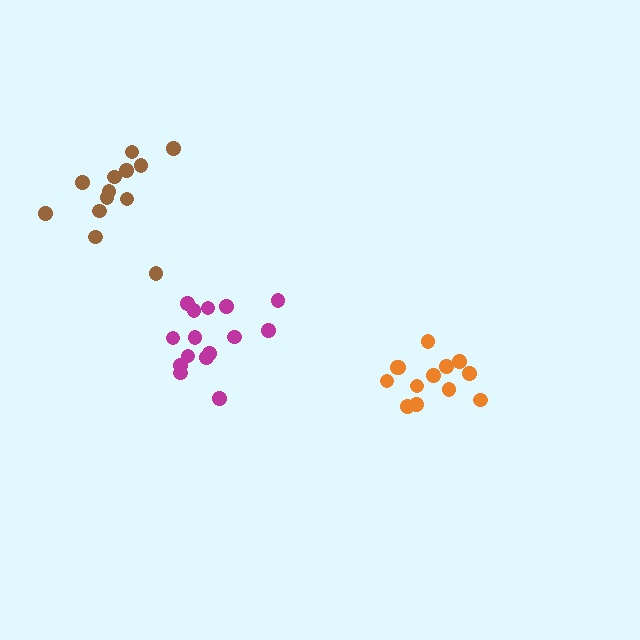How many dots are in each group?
Group 1: 15 dots, Group 2: 13 dots, Group 3: 13 dots (41 total).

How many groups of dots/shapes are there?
There are 3 groups.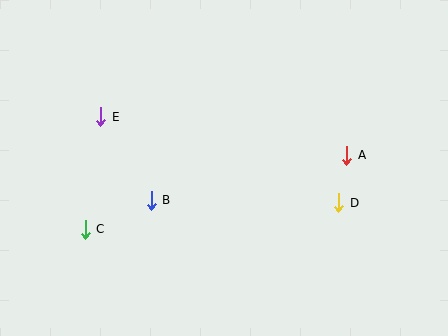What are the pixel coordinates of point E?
Point E is at (101, 117).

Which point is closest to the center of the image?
Point B at (151, 200) is closest to the center.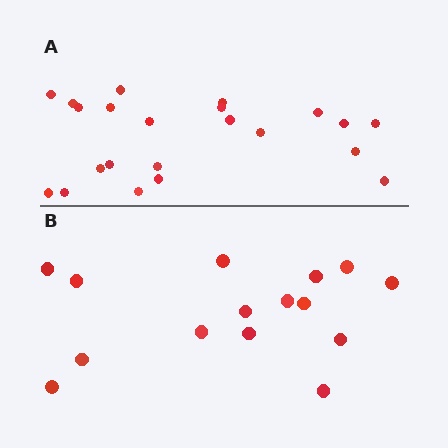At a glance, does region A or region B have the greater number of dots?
Region A (the top region) has more dots.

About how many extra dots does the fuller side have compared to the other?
Region A has roughly 8 or so more dots than region B.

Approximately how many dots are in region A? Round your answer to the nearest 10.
About 20 dots. (The exact count is 22, which rounds to 20.)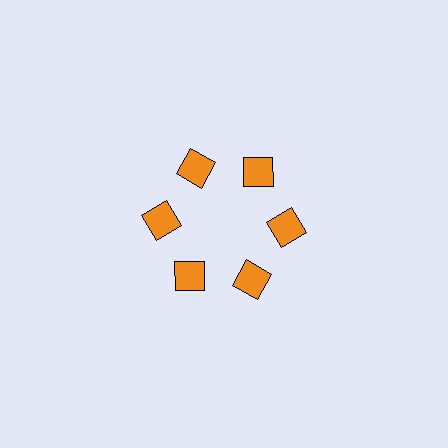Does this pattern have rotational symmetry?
Yes, this pattern has 6-fold rotational symmetry. It looks the same after rotating 60 degrees around the center.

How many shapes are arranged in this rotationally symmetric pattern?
There are 6 shapes, arranged in 6 groups of 1.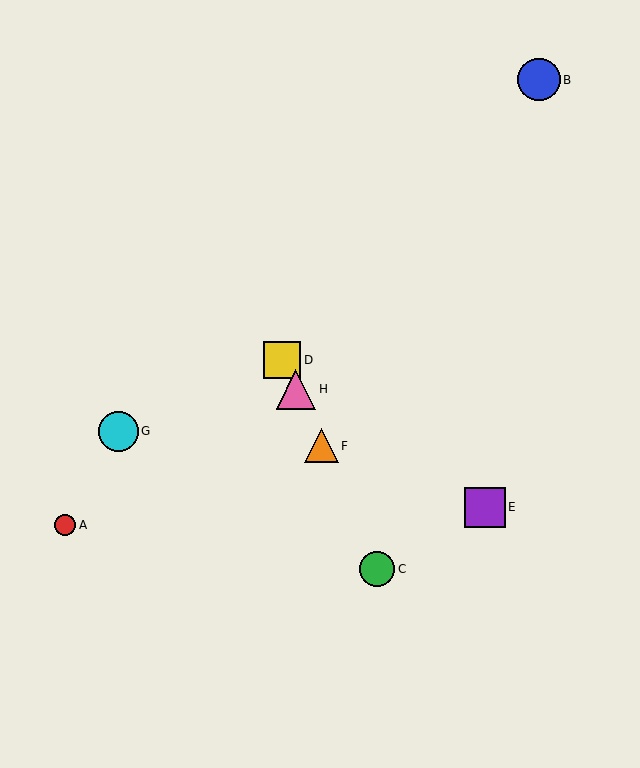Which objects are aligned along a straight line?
Objects C, D, F, H are aligned along a straight line.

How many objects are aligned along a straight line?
4 objects (C, D, F, H) are aligned along a straight line.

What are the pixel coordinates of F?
Object F is at (321, 446).